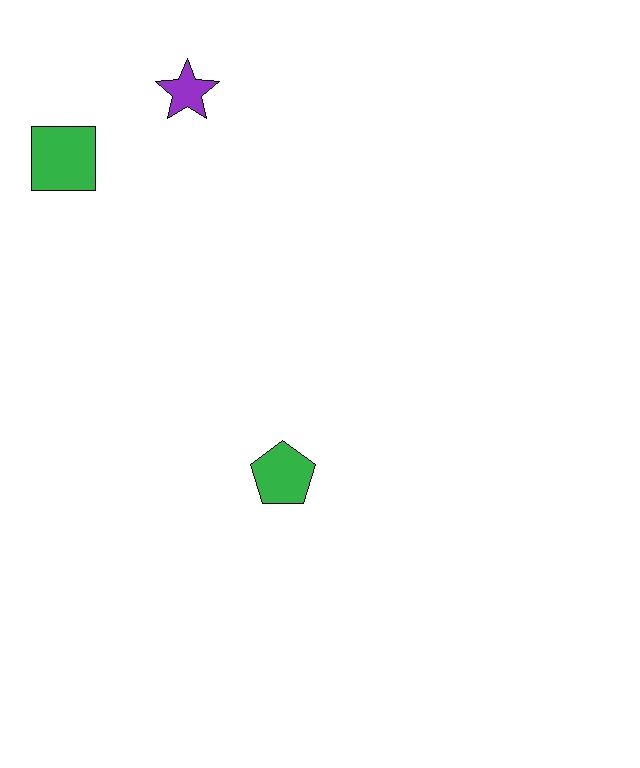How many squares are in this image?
There is 1 square.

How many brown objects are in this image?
There are no brown objects.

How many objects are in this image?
There are 3 objects.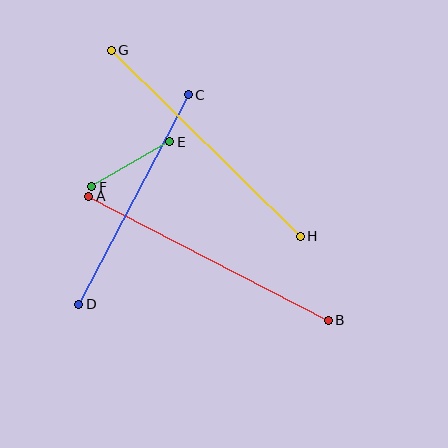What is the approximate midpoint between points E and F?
The midpoint is at approximately (131, 164) pixels.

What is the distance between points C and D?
The distance is approximately 237 pixels.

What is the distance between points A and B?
The distance is approximately 270 pixels.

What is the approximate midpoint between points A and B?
The midpoint is at approximately (208, 258) pixels.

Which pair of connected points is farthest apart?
Points A and B are farthest apart.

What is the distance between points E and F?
The distance is approximately 90 pixels.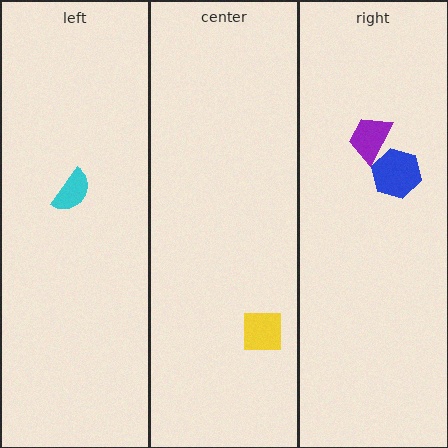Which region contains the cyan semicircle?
The left region.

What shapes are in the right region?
The blue hexagon, the purple trapezoid.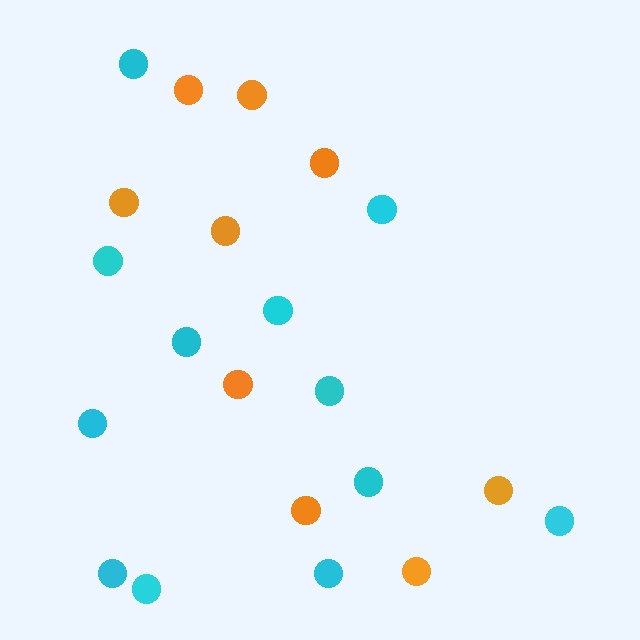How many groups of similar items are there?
There are 2 groups: one group of cyan circles (12) and one group of orange circles (9).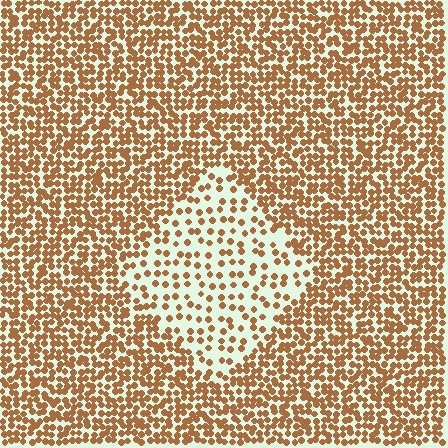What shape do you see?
I see a diamond.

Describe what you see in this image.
The image contains small brown elements arranged at two different densities. A diamond-shaped region is visible where the elements are less densely packed than the surrounding area.